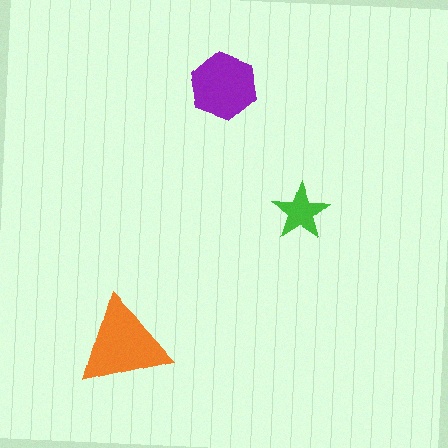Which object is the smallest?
The green star.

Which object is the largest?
The orange triangle.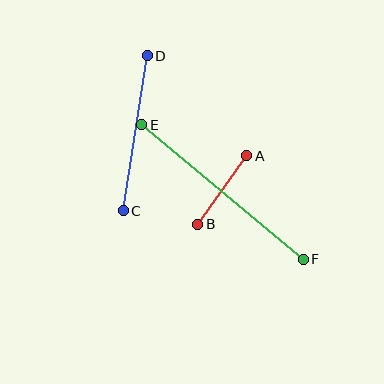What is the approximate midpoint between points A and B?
The midpoint is at approximately (222, 190) pixels.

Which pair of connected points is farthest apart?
Points E and F are farthest apart.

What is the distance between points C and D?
The distance is approximately 157 pixels.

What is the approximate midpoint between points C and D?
The midpoint is at approximately (135, 133) pixels.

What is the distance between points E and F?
The distance is approximately 210 pixels.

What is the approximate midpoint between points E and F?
The midpoint is at approximately (222, 192) pixels.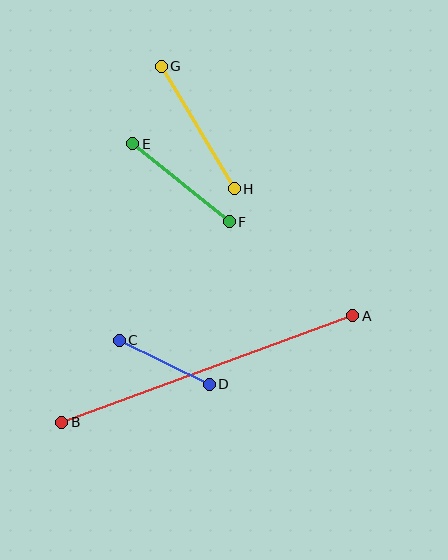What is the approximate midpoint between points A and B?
The midpoint is at approximately (207, 369) pixels.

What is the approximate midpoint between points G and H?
The midpoint is at approximately (198, 128) pixels.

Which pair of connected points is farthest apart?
Points A and B are farthest apart.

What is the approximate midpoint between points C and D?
The midpoint is at approximately (164, 362) pixels.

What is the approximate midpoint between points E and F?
The midpoint is at approximately (181, 183) pixels.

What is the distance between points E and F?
The distance is approximately 124 pixels.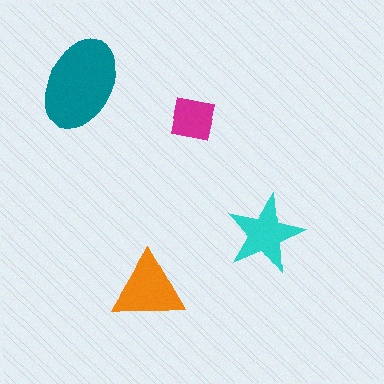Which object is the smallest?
The magenta square.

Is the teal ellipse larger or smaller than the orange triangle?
Larger.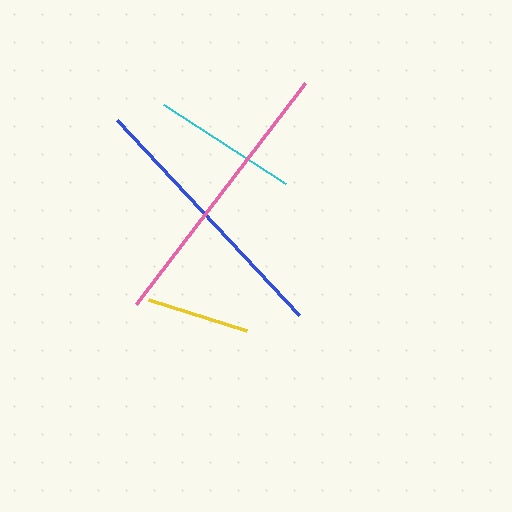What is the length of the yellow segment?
The yellow segment is approximately 103 pixels long.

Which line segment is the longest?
The pink line is the longest at approximately 279 pixels.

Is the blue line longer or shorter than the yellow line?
The blue line is longer than the yellow line.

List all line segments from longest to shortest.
From longest to shortest: pink, blue, cyan, yellow.